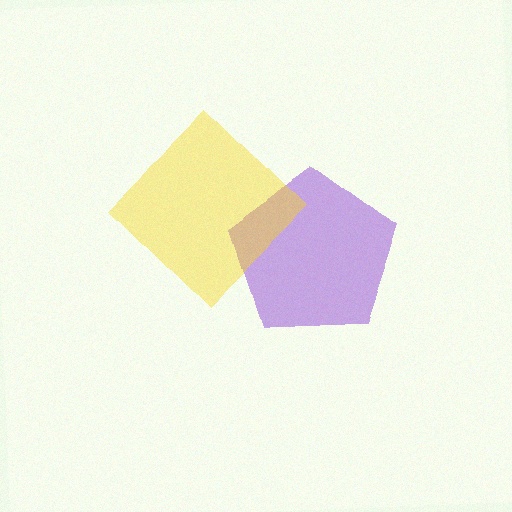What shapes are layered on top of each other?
The layered shapes are: a purple pentagon, a yellow diamond.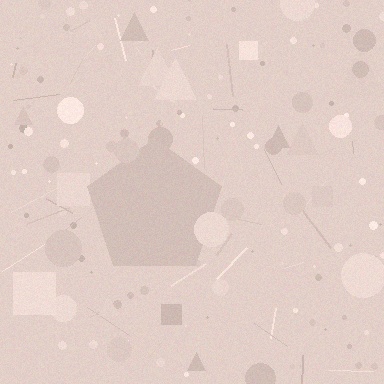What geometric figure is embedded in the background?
A pentagon is embedded in the background.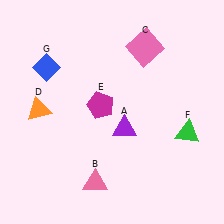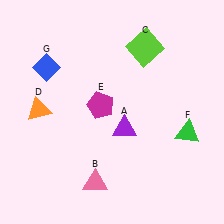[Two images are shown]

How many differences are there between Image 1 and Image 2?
There is 1 difference between the two images.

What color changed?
The square (C) changed from pink in Image 1 to lime in Image 2.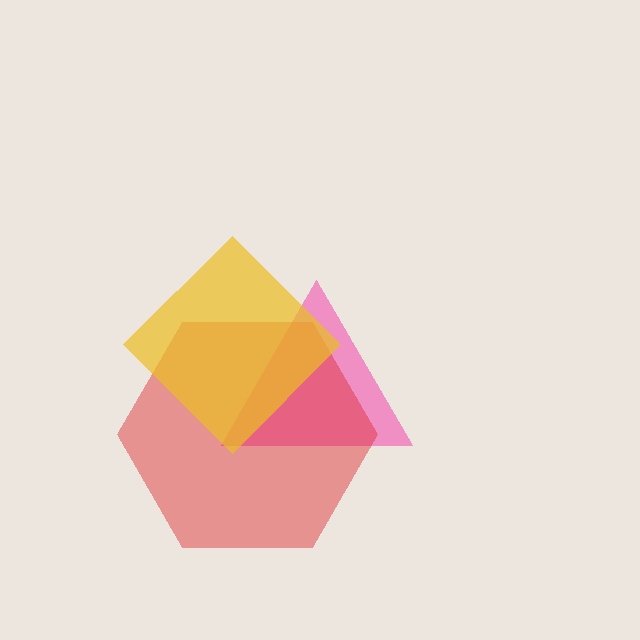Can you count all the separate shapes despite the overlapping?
Yes, there are 3 separate shapes.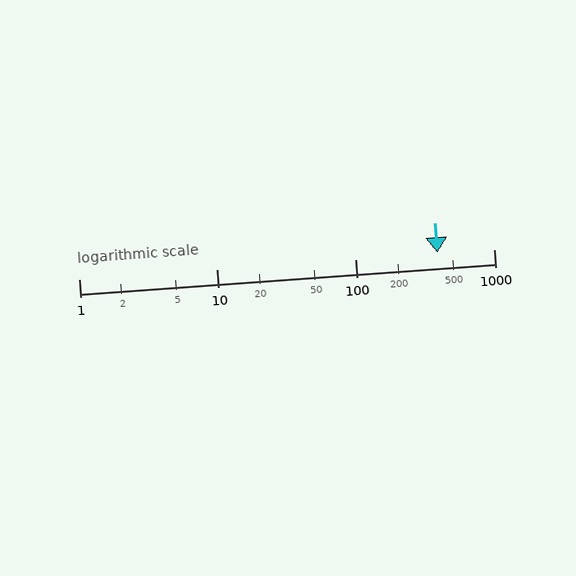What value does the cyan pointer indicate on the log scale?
The pointer indicates approximately 390.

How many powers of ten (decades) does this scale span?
The scale spans 3 decades, from 1 to 1000.